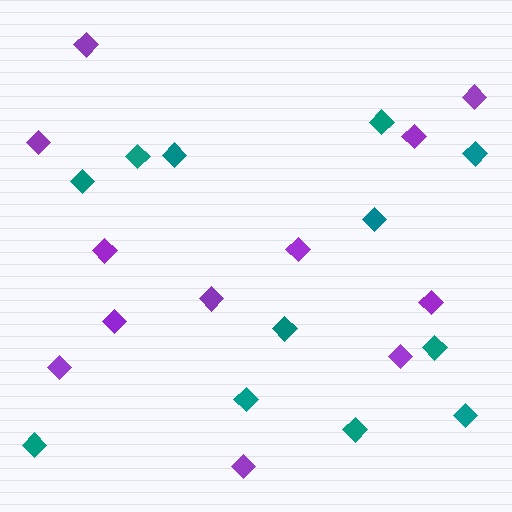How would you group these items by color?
There are 2 groups: one group of purple diamonds (12) and one group of teal diamonds (12).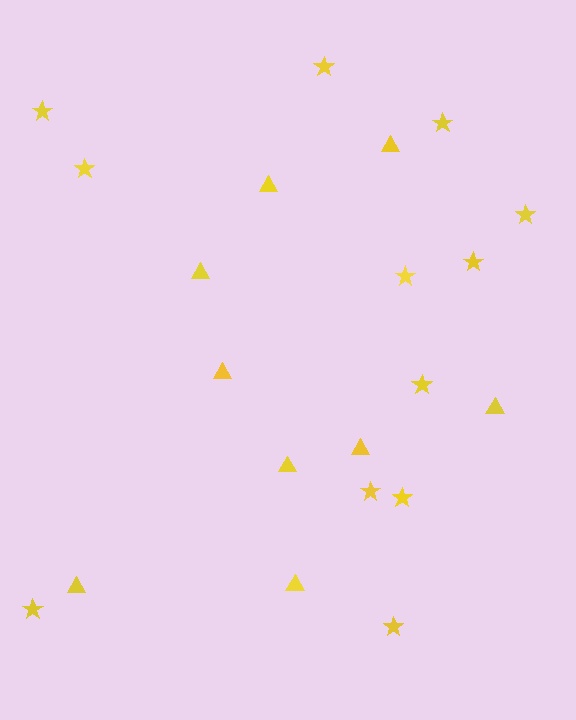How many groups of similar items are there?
There are 2 groups: one group of stars (12) and one group of triangles (9).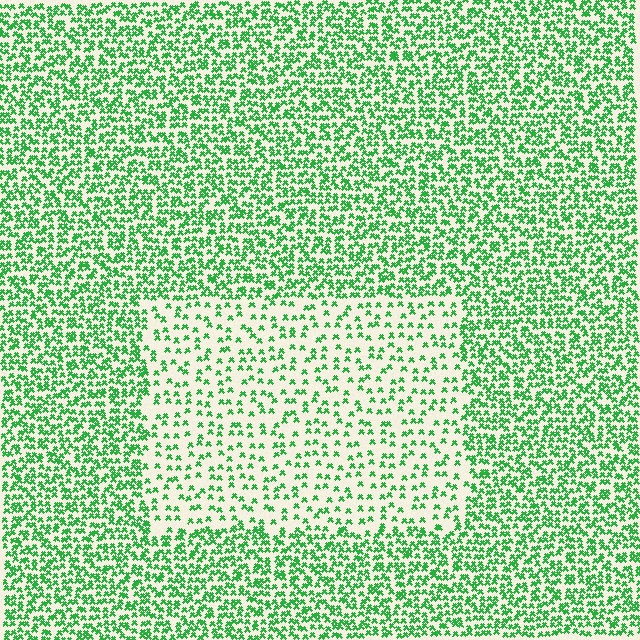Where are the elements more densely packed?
The elements are more densely packed outside the rectangle boundary.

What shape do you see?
I see a rectangle.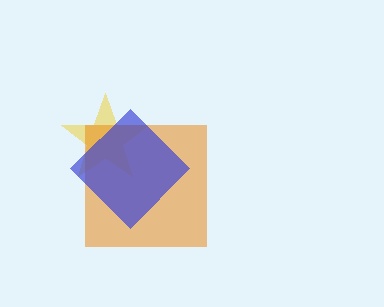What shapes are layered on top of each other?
The layered shapes are: a yellow star, an orange square, a blue diamond.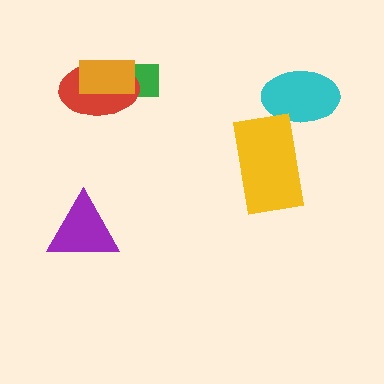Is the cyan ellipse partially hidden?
Yes, it is partially covered by another shape.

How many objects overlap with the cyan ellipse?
1 object overlaps with the cyan ellipse.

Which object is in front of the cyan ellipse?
The yellow rectangle is in front of the cyan ellipse.